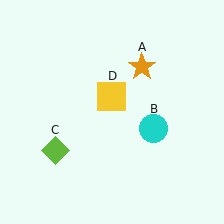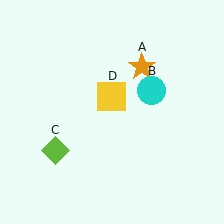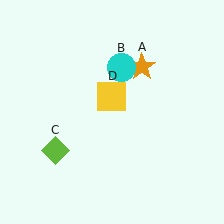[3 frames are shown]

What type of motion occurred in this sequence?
The cyan circle (object B) rotated counterclockwise around the center of the scene.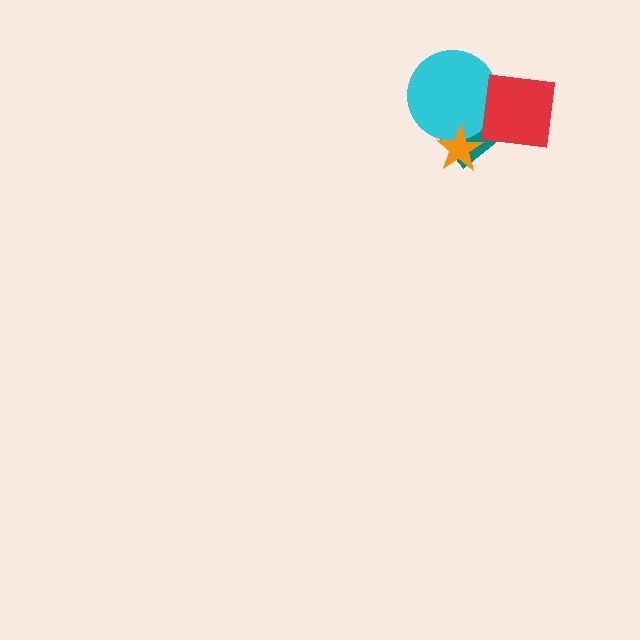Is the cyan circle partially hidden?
Yes, it is partially covered by another shape.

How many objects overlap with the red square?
2 objects overlap with the red square.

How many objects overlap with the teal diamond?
3 objects overlap with the teal diamond.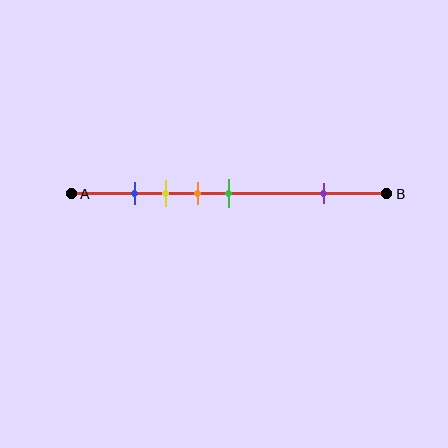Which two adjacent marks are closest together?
The blue and yellow marks are the closest adjacent pair.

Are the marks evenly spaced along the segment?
No, the marks are not evenly spaced.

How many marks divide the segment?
There are 5 marks dividing the segment.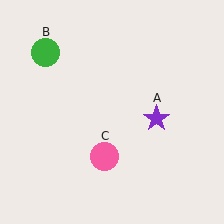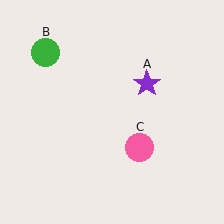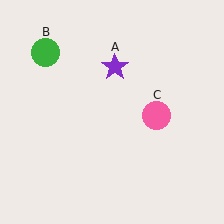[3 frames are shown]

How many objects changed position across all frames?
2 objects changed position: purple star (object A), pink circle (object C).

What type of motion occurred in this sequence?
The purple star (object A), pink circle (object C) rotated counterclockwise around the center of the scene.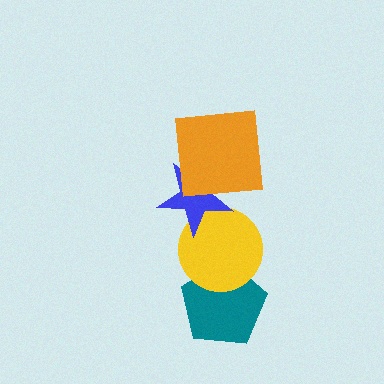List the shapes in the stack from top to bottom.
From top to bottom: the orange square, the blue star, the yellow circle, the teal pentagon.